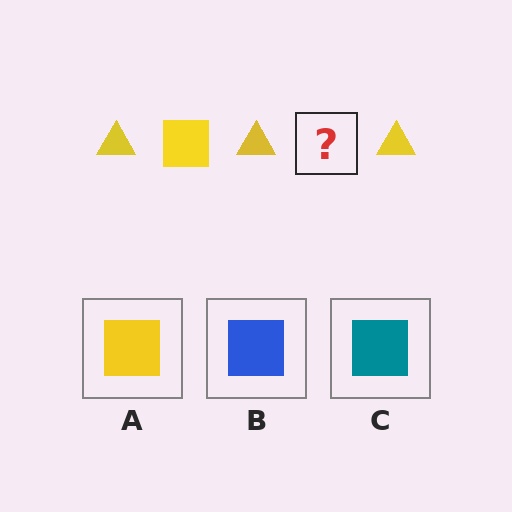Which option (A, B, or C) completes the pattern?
A.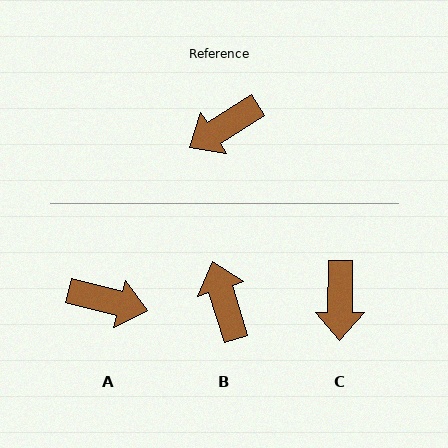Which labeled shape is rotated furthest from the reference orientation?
A, about 133 degrees away.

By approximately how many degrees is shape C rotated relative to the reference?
Approximately 58 degrees counter-clockwise.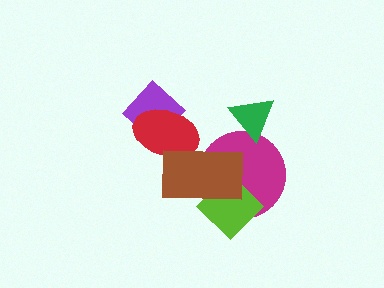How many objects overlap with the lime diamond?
2 objects overlap with the lime diamond.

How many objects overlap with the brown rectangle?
3 objects overlap with the brown rectangle.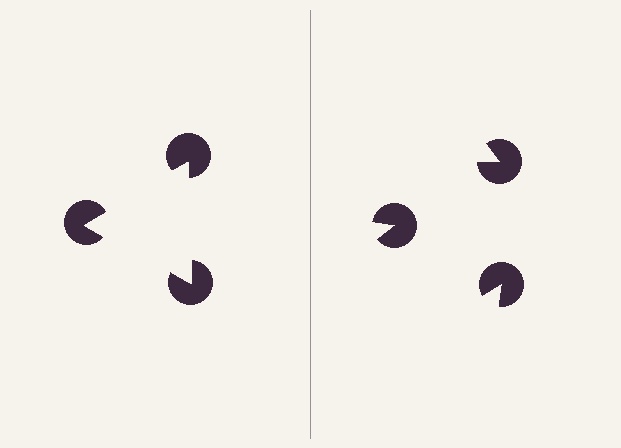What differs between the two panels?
The pac-man discs are positioned identically on both sides; only the wedge orientations differ. On the left they align to a triangle; on the right they are misaligned.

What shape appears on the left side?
An illusory triangle.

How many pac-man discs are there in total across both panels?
6 — 3 on each side.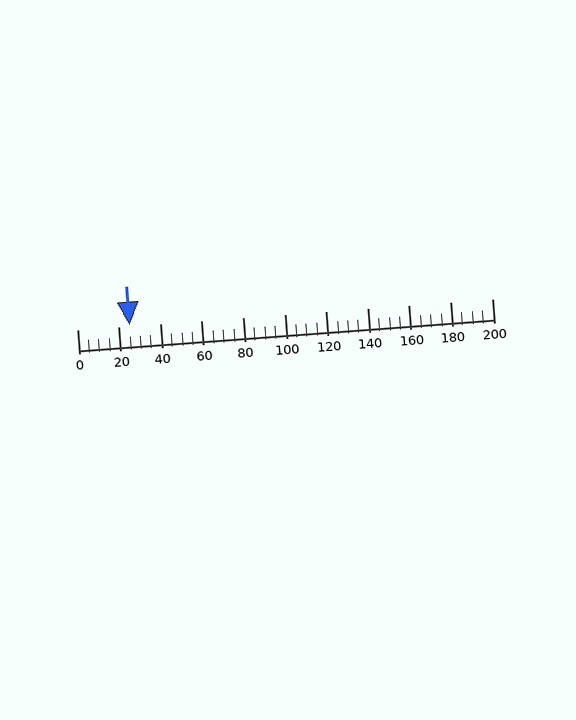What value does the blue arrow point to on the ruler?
The blue arrow points to approximately 25.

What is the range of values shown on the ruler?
The ruler shows values from 0 to 200.